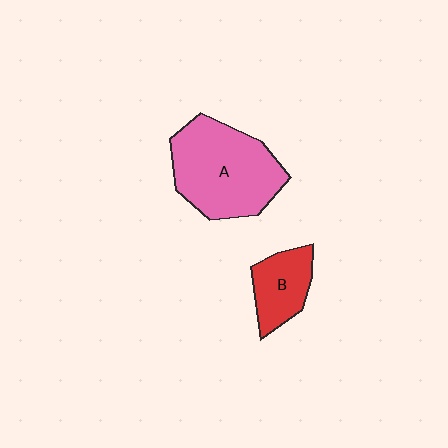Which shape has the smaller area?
Shape B (red).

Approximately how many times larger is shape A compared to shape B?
Approximately 2.2 times.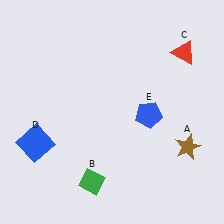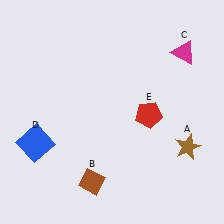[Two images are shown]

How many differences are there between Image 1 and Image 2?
There are 3 differences between the two images.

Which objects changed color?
B changed from green to brown. C changed from red to magenta. E changed from blue to red.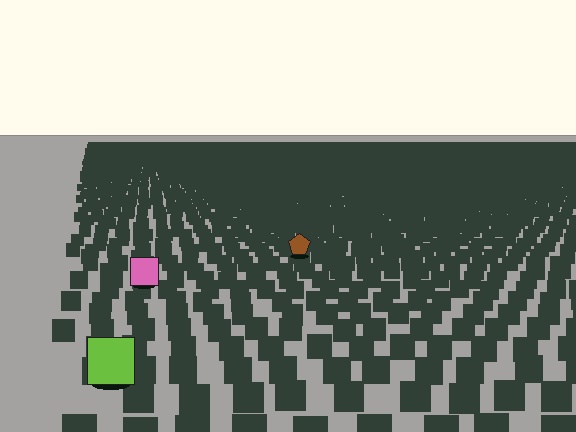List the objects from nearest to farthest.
From nearest to farthest: the lime square, the pink square, the brown pentagon.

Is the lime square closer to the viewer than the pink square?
Yes. The lime square is closer — you can tell from the texture gradient: the ground texture is coarser near it.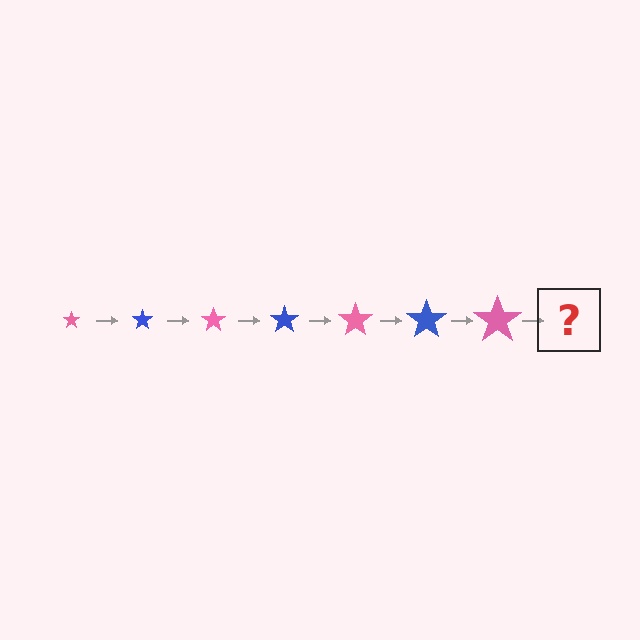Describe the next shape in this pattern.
It should be a blue star, larger than the previous one.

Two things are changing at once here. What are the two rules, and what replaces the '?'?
The two rules are that the star grows larger each step and the color cycles through pink and blue. The '?' should be a blue star, larger than the previous one.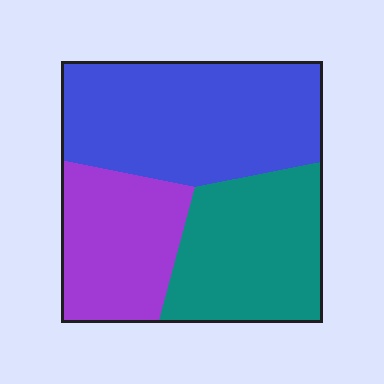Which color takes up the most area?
Blue, at roughly 45%.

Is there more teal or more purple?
Teal.